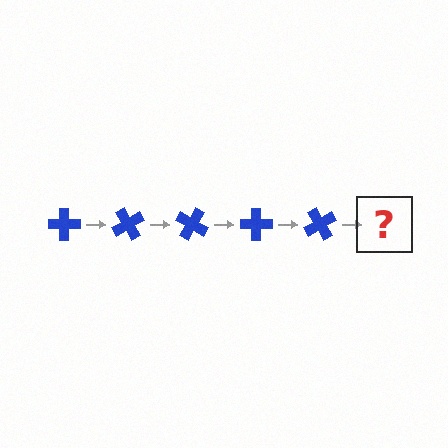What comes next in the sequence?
The next element should be a blue cross rotated 300 degrees.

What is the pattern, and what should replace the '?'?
The pattern is that the cross rotates 60 degrees each step. The '?' should be a blue cross rotated 300 degrees.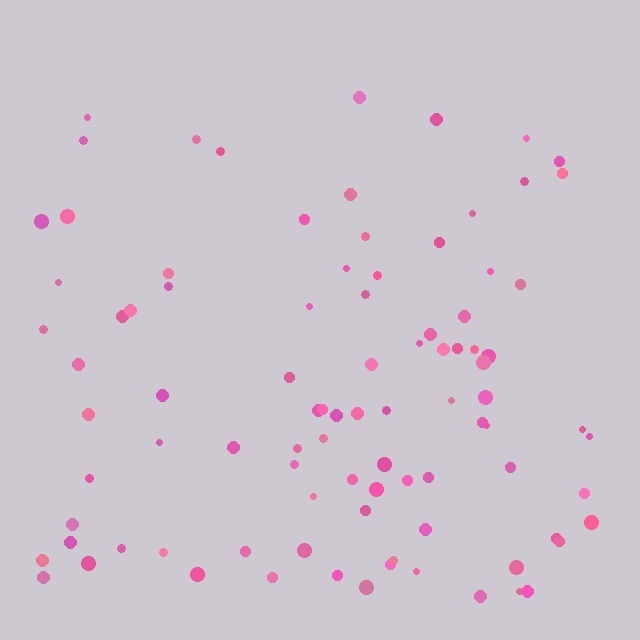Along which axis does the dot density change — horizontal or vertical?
Vertical.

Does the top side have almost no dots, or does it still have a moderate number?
Still a moderate number, just noticeably fewer than the bottom.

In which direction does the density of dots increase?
From top to bottom, with the bottom side densest.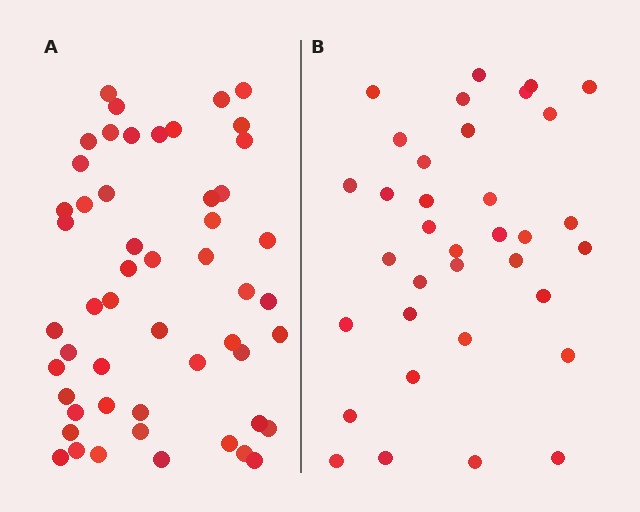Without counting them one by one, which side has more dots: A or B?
Region A (the left region) has more dots.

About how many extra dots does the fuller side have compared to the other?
Region A has approximately 15 more dots than region B.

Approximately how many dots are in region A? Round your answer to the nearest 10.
About 50 dots. (The exact count is 52, which rounds to 50.)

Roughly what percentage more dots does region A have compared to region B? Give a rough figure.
About 50% more.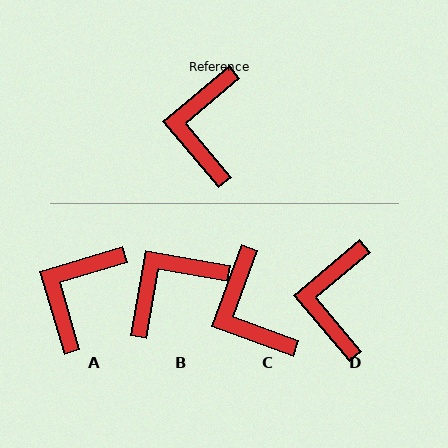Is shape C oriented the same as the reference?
No, it is off by about 30 degrees.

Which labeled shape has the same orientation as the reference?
D.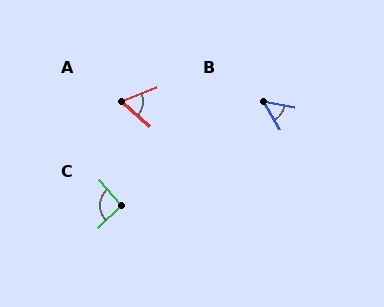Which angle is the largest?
C, at approximately 93 degrees.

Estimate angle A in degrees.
Approximately 64 degrees.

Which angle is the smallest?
B, at approximately 49 degrees.